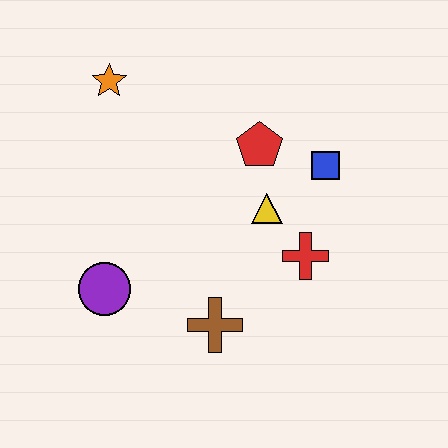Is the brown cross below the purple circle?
Yes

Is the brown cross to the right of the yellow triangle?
No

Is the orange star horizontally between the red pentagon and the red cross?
No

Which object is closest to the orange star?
The red pentagon is closest to the orange star.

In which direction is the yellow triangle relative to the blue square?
The yellow triangle is to the left of the blue square.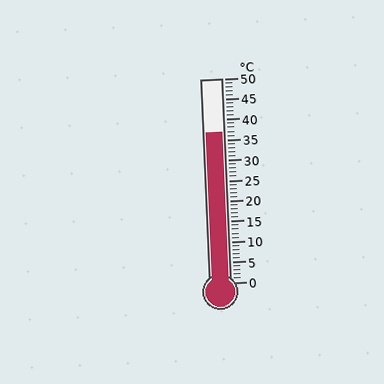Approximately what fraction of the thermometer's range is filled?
The thermometer is filled to approximately 75% of its range.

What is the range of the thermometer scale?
The thermometer scale ranges from 0°C to 50°C.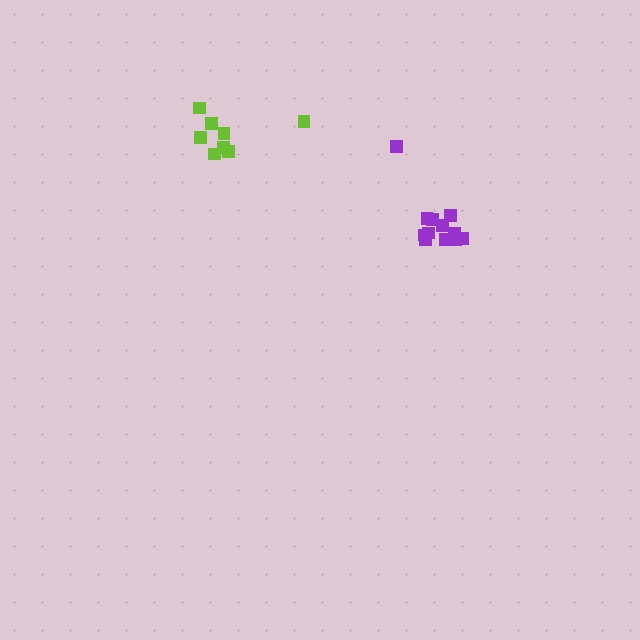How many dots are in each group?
Group 1: 8 dots, Group 2: 12 dots (20 total).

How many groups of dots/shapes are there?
There are 2 groups.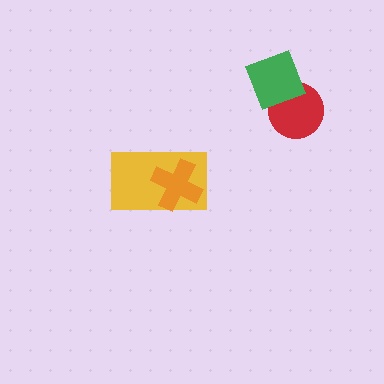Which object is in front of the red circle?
The green diamond is in front of the red circle.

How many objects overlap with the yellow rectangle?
1 object overlaps with the yellow rectangle.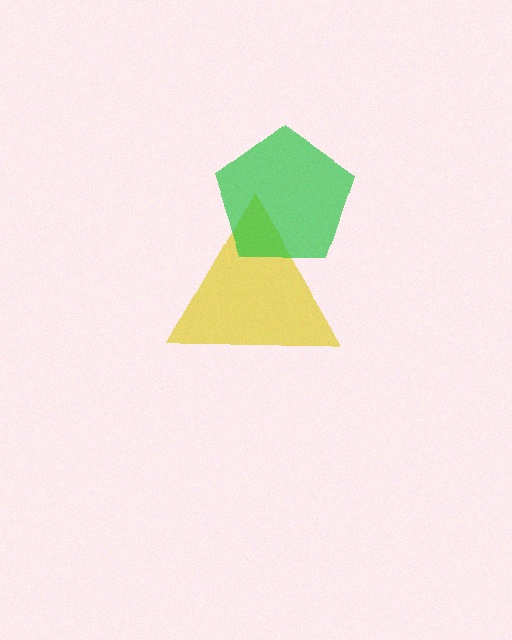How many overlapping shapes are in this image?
There are 2 overlapping shapes in the image.